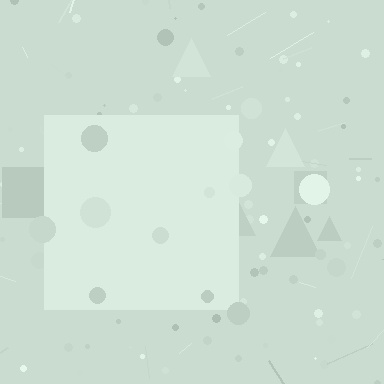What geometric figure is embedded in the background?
A square is embedded in the background.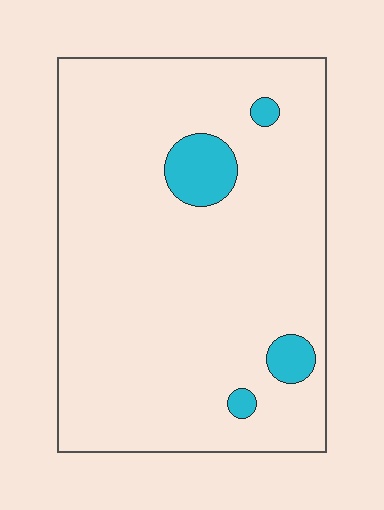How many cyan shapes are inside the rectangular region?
4.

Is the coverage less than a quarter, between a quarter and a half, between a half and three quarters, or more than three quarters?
Less than a quarter.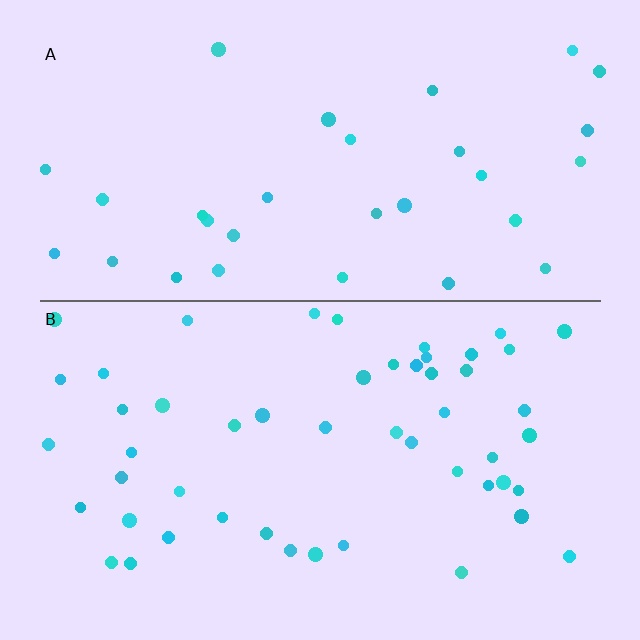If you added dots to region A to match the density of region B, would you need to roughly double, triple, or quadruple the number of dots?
Approximately double.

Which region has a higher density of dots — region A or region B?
B (the bottom).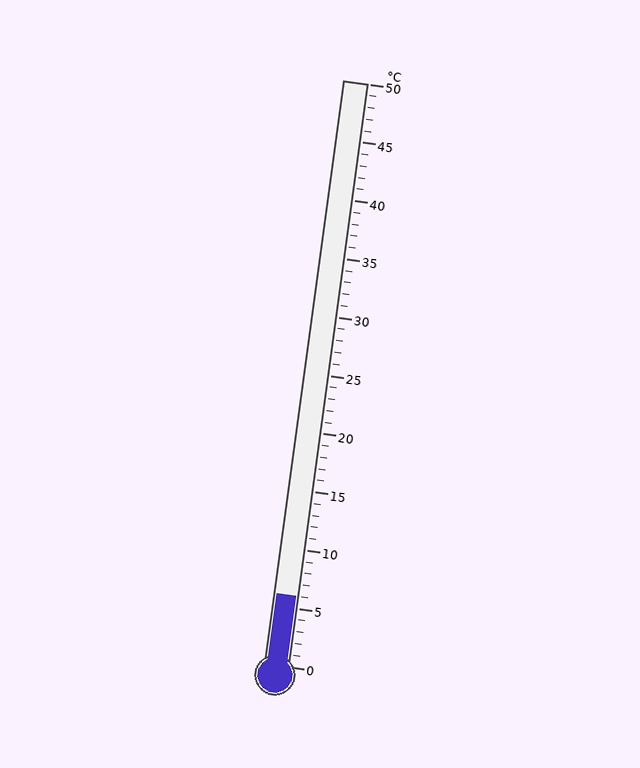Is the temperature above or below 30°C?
The temperature is below 30°C.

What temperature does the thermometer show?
The thermometer shows approximately 6°C.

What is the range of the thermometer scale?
The thermometer scale ranges from 0°C to 50°C.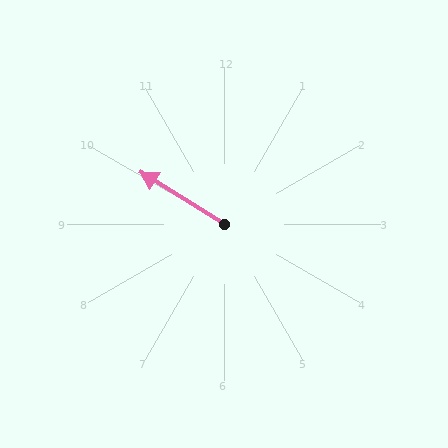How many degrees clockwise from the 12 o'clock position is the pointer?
Approximately 302 degrees.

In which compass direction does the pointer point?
Northwest.